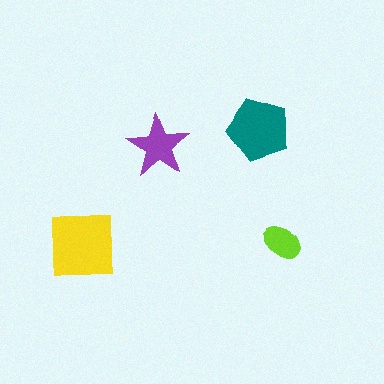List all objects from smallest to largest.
The lime ellipse, the purple star, the teal pentagon, the yellow square.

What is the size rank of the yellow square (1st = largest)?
1st.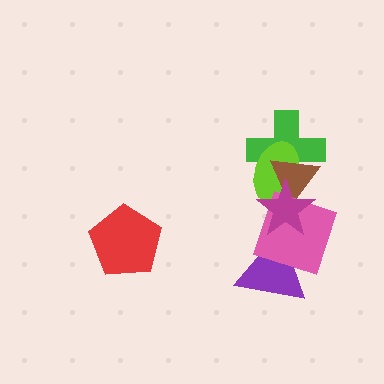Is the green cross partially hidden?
Yes, it is partially covered by another shape.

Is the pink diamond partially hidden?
Yes, it is partially covered by another shape.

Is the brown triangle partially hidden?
Yes, it is partially covered by another shape.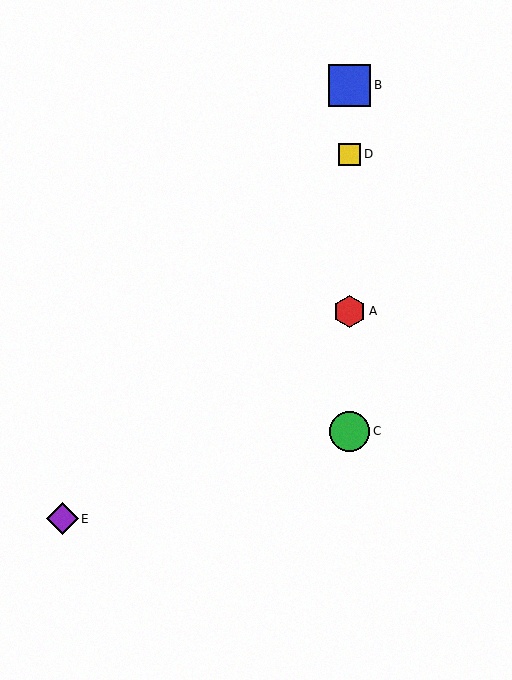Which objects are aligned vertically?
Objects A, B, C, D are aligned vertically.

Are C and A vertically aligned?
Yes, both are at x≈350.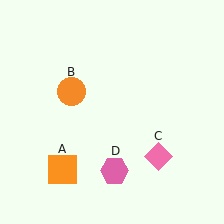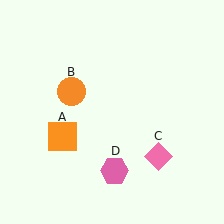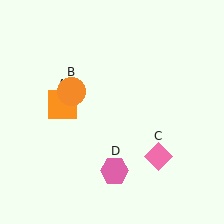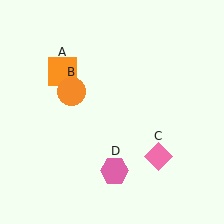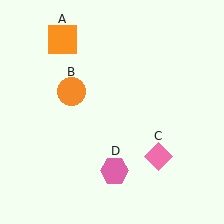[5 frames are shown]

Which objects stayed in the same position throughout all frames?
Orange circle (object B) and pink diamond (object C) and pink hexagon (object D) remained stationary.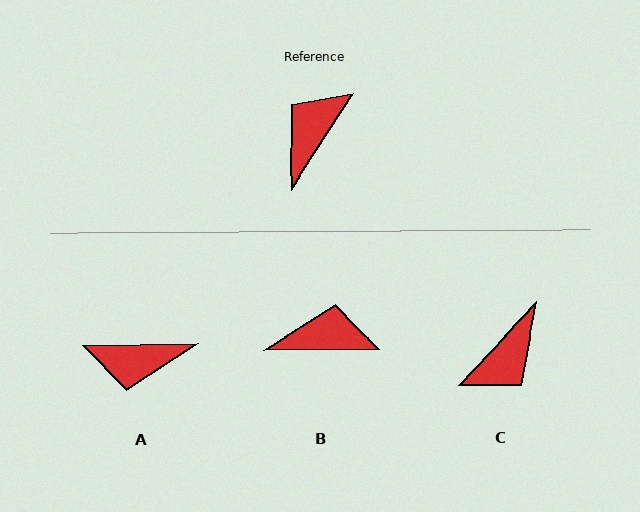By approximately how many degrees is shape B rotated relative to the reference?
Approximately 57 degrees clockwise.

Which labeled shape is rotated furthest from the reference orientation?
C, about 170 degrees away.